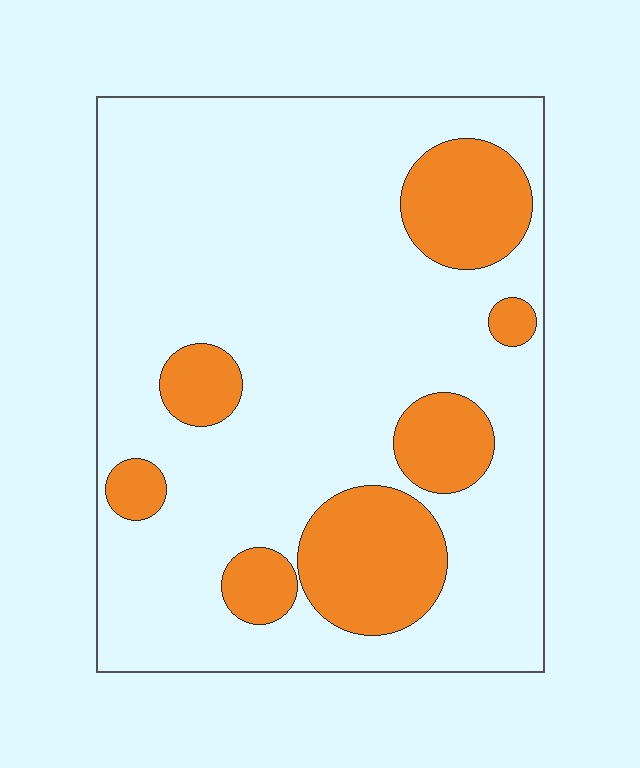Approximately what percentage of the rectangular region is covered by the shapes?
Approximately 20%.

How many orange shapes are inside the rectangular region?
7.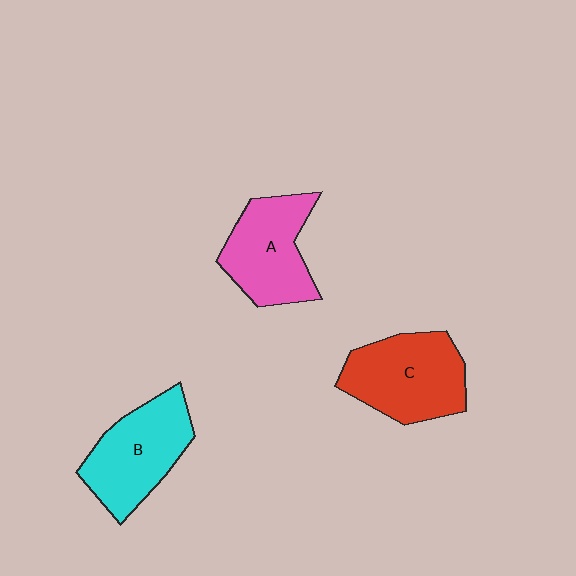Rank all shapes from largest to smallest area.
From largest to smallest: C (red), B (cyan), A (pink).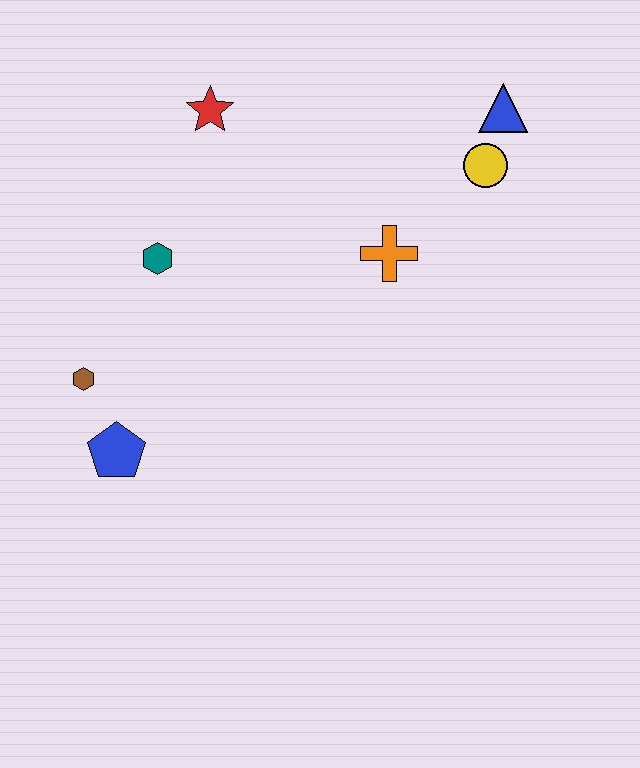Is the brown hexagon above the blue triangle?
No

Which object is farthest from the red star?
The blue pentagon is farthest from the red star.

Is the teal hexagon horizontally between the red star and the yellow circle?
No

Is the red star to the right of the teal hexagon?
Yes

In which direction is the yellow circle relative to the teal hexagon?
The yellow circle is to the right of the teal hexagon.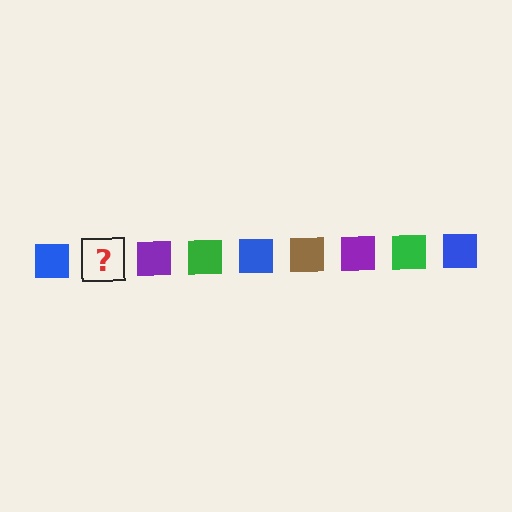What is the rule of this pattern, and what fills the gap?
The rule is that the pattern cycles through blue, brown, purple, green squares. The gap should be filled with a brown square.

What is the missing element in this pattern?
The missing element is a brown square.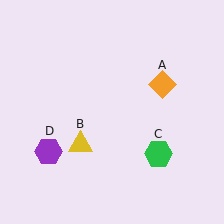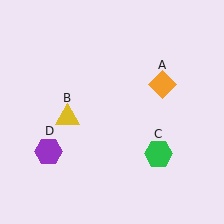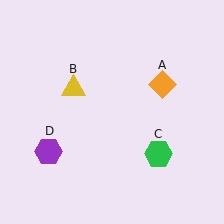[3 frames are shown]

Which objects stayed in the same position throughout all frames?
Orange diamond (object A) and green hexagon (object C) and purple hexagon (object D) remained stationary.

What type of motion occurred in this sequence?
The yellow triangle (object B) rotated clockwise around the center of the scene.